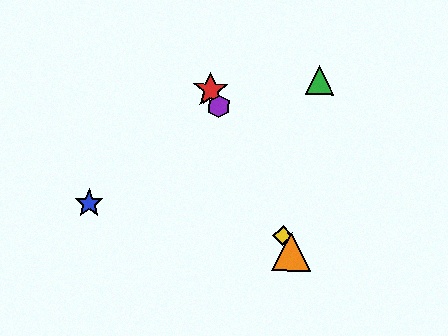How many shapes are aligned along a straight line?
4 shapes (the red star, the yellow diamond, the purple hexagon, the orange triangle) are aligned along a straight line.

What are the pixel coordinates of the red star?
The red star is at (211, 90).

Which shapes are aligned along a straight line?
The red star, the yellow diamond, the purple hexagon, the orange triangle are aligned along a straight line.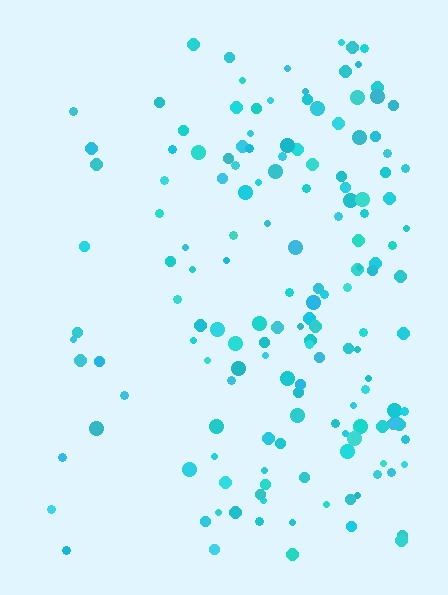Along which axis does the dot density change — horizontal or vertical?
Horizontal.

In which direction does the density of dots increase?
From left to right, with the right side densest.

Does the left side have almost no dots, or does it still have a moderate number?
Still a moderate number, just noticeably fewer than the right.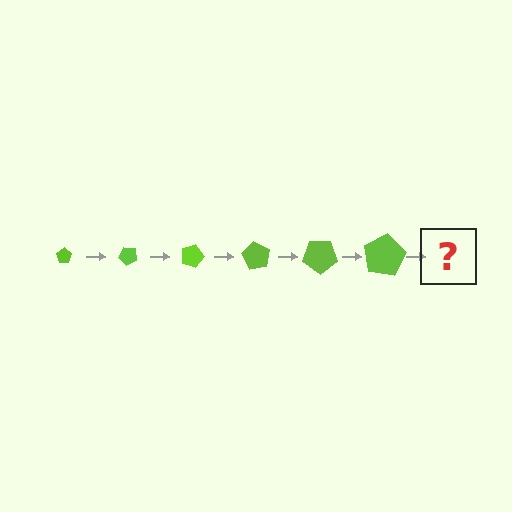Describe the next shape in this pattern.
It should be a pentagon, larger than the previous one and rotated 270 degrees from the start.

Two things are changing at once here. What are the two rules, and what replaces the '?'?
The two rules are that the pentagon grows larger each step and it rotates 45 degrees each step. The '?' should be a pentagon, larger than the previous one and rotated 270 degrees from the start.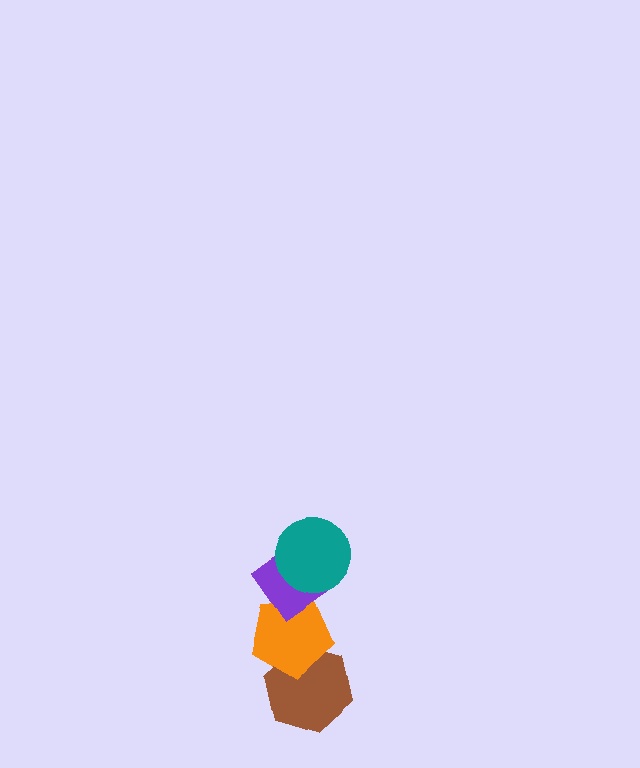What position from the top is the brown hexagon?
The brown hexagon is 4th from the top.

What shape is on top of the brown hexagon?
The orange pentagon is on top of the brown hexagon.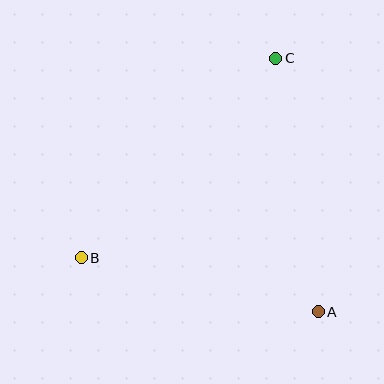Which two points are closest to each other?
Points A and B are closest to each other.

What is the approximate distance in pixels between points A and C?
The distance between A and C is approximately 257 pixels.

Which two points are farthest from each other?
Points B and C are farthest from each other.